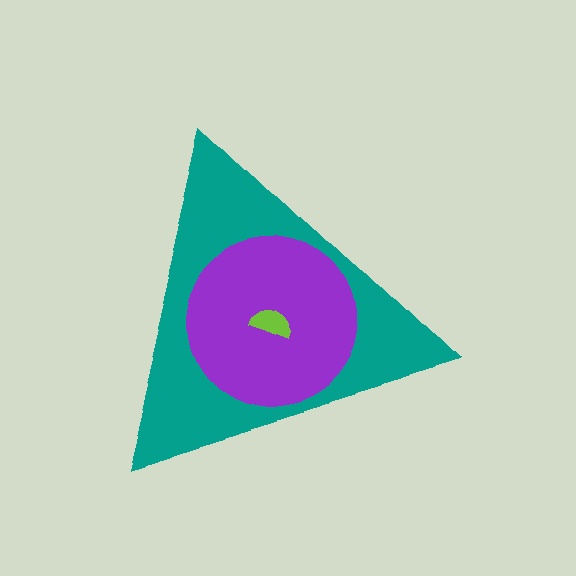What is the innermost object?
The lime semicircle.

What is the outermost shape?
The teal triangle.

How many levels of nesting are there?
3.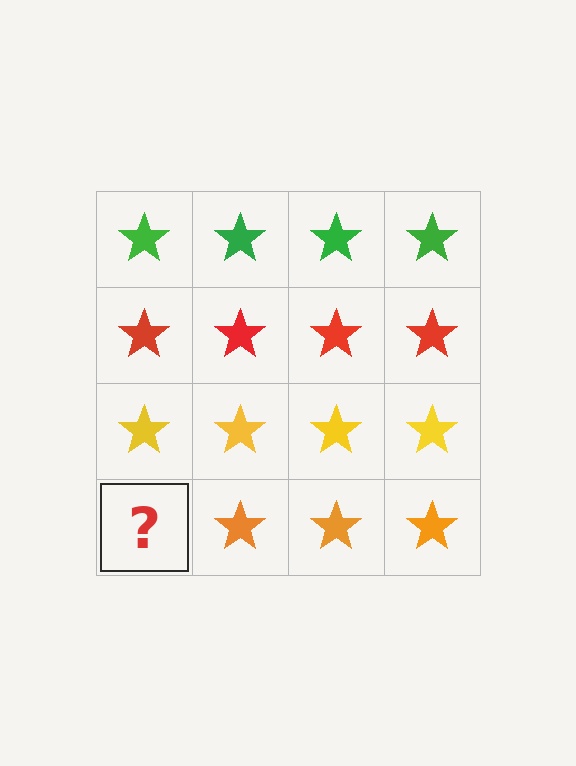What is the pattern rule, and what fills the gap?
The rule is that each row has a consistent color. The gap should be filled with an orange star.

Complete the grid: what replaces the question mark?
The question mark should be replaced with an orange star.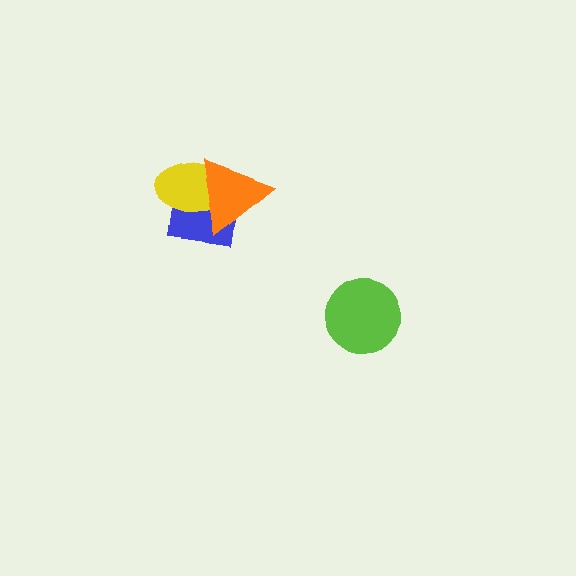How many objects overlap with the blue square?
2 objects overlap with the blue square.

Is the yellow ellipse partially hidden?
Yes, it is partially covered by another shape.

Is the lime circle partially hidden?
No, no other shape covers it.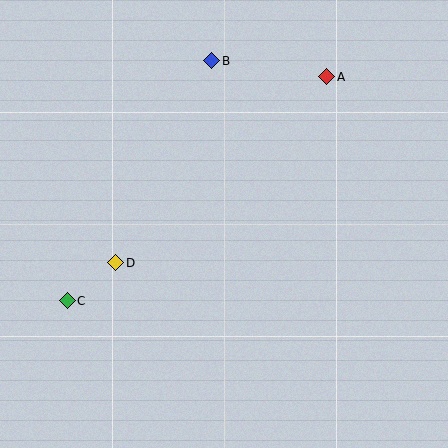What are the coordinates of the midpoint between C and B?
The midpoint between C and B is at (140, 181).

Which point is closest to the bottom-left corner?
Point C is closest to the bottom-left corner.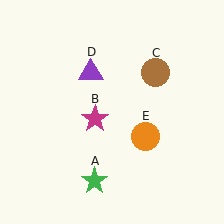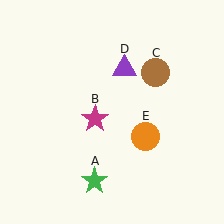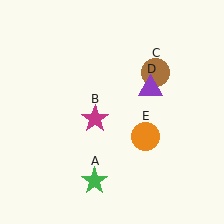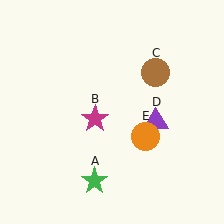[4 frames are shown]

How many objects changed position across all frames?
1 object changed position: purple triangle (object D).